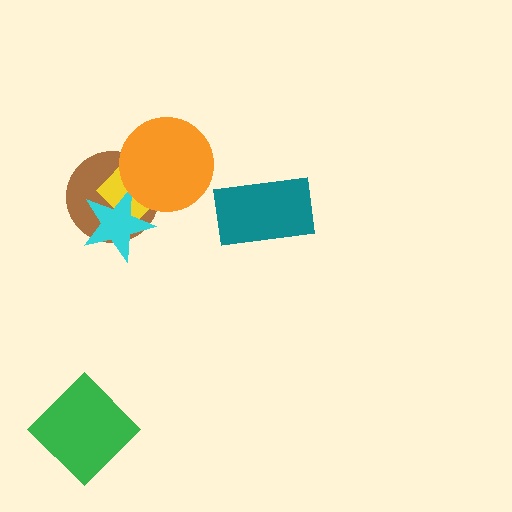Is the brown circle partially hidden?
Yes, it is partially covered by another shape.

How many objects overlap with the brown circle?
3 objects overlap with the brown circle.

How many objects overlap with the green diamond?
0 objects overlap with the green diamond.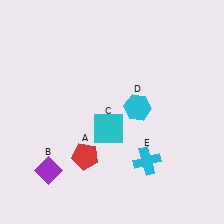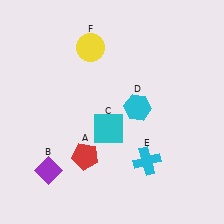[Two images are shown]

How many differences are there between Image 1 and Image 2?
There is 1 difference between the two images.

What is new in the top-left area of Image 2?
A yellow circle (F) was added in the top-left area of Image 2.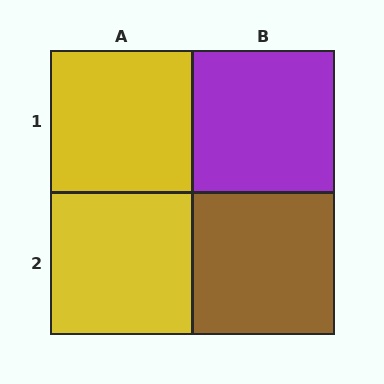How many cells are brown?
1 cell is brown.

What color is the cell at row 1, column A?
Yellow.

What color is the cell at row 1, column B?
Purple.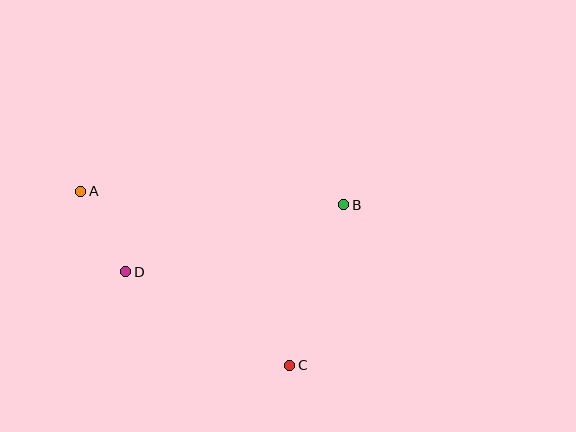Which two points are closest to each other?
Points A and D are closest to each other.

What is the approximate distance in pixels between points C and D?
The distance between C and D is approximately 189 pixels.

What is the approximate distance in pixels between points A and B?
The distance between A and B is approximately 263 pixels.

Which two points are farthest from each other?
Points A and C are farthest from each other.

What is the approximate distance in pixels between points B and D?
The distance between B and D is approximately 228 pixels.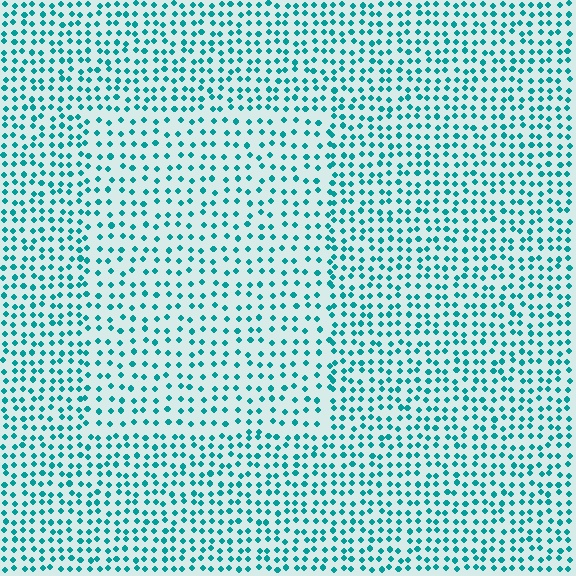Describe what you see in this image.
The image contains small teal elements arranged at two different densities. A rectangle-shaped region is visible where the elements are less densely packed than the surrounding area.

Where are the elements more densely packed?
The elements are more densely packed outside the rectangle boundary.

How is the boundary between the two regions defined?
The boundary is defined by a change in element density (approximately 1.5x ratio). All elements are the same color, size, and shape.